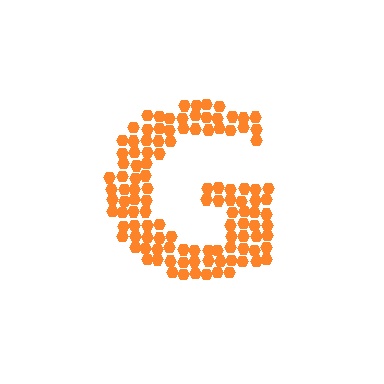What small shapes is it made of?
It is made of small hexagons.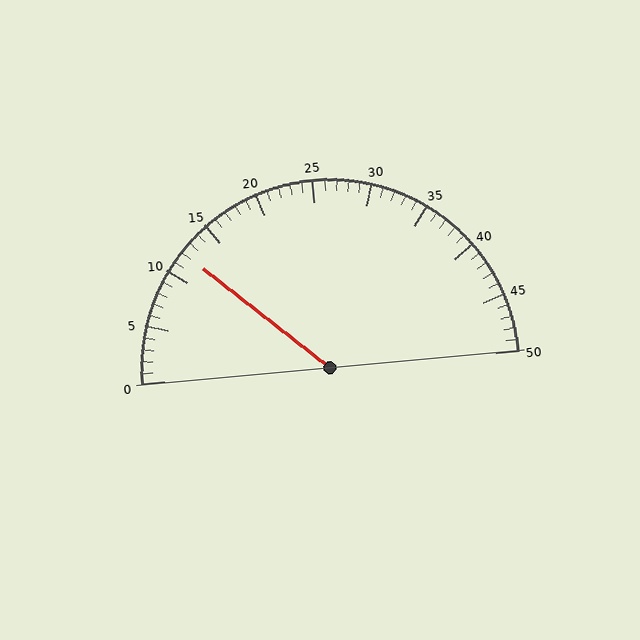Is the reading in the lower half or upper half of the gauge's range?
The reading is in the lower half of the range (0 to 50).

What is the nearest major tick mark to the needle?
The nearest major tick mark is 10.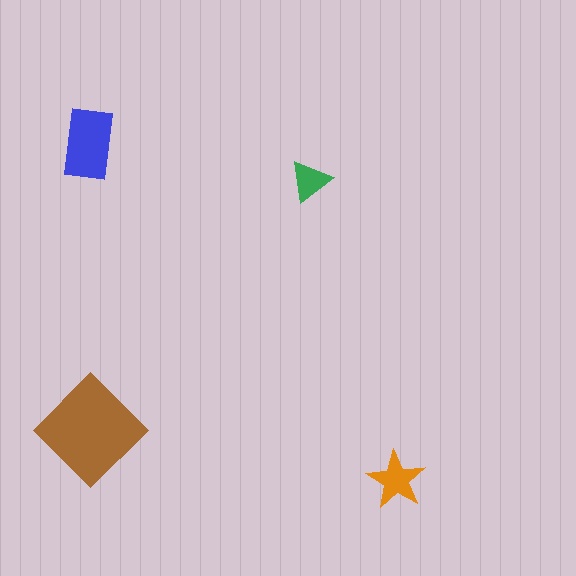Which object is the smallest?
The green triangle.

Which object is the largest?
The brown diamond.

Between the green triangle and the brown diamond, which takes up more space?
The brown diamond.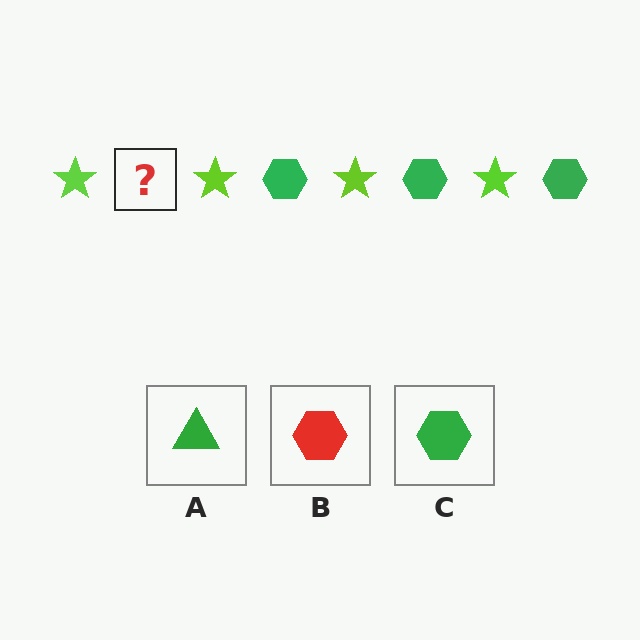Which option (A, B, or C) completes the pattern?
C.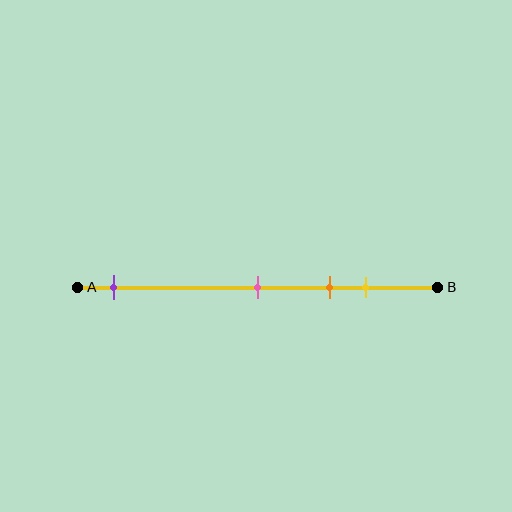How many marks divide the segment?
There are 4 marks dividing the segment.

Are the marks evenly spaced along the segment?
No, the marks are not evenly spaced.